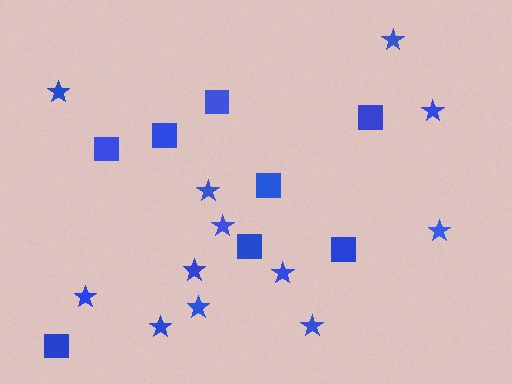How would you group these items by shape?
There are 2 groups: one group of squares (8) and one group of stars (12).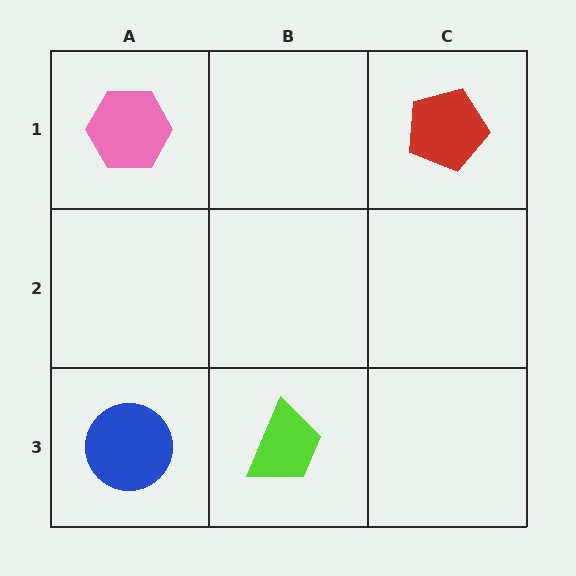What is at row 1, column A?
A pink hexagon.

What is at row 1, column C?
A red pentagon.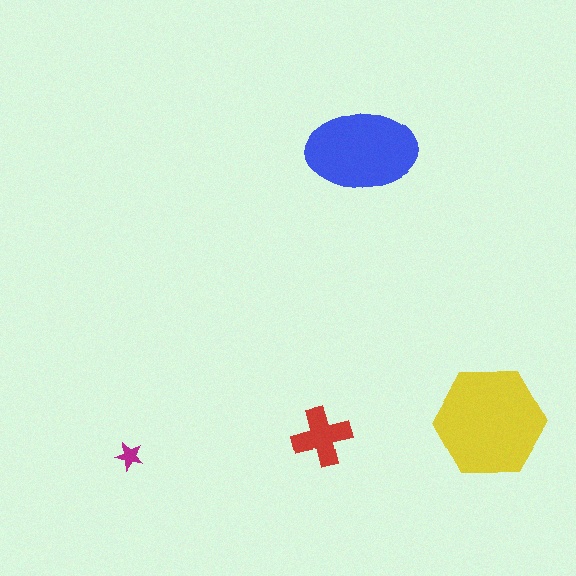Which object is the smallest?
The magenta star.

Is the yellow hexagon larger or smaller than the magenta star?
Larger.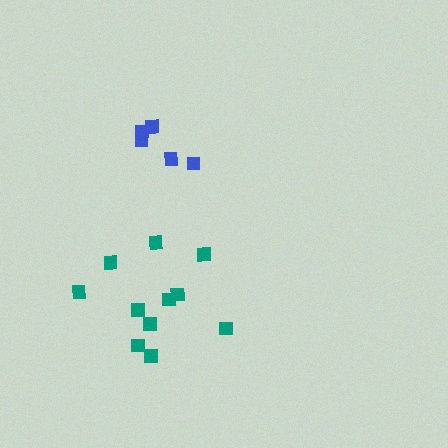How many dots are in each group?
Group 1: 11 dots, Group 2: 5 dots (16 total).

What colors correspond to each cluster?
The clusters are colored: teal, blue.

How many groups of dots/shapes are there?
There are 2 groups.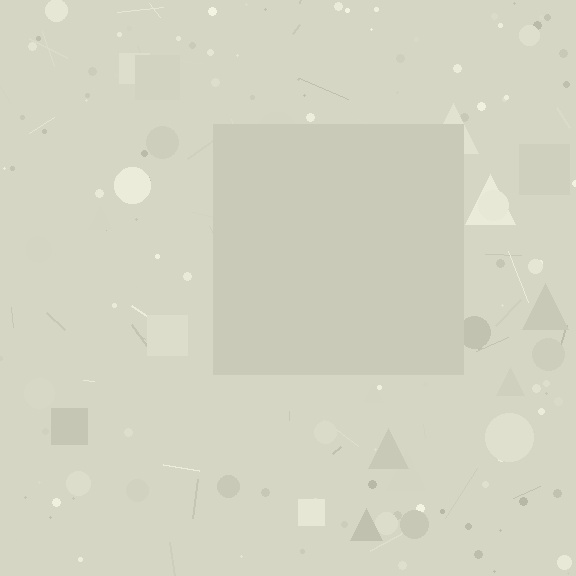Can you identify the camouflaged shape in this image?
The camouflaged shape is a square.